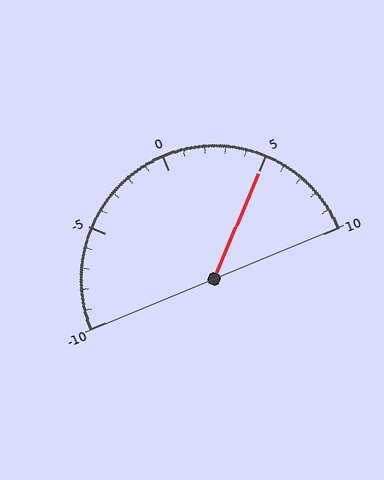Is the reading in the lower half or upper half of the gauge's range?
The reading is in the upper half of the range (-10 to 10).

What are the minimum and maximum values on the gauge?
The gauge ranges from -10 to 10.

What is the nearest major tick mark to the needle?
The nearest major tick mark is 5.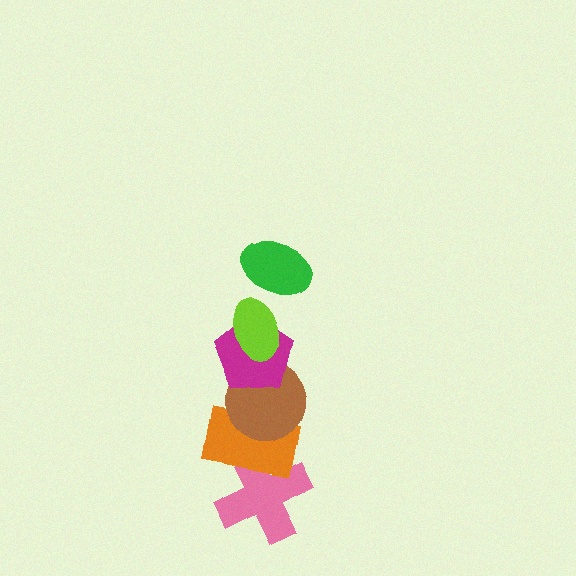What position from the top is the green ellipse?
The green ellipse is 1st from the top.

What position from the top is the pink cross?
The pink cross is 6th from the top.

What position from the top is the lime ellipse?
The lime ellipse is 2nd from the top.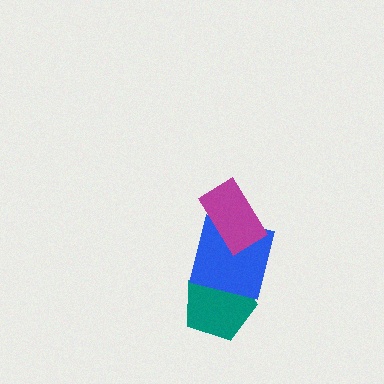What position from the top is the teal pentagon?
The teal pentagon is 3rd from the top.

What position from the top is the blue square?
The blue square is 2nd from the top.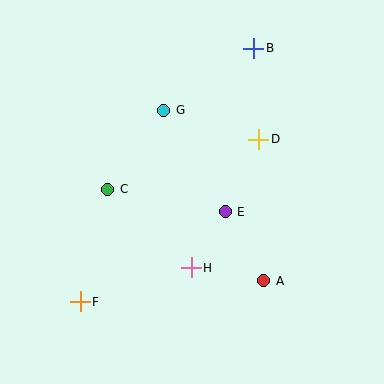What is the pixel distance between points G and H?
The distance between G and H is 160 pixels.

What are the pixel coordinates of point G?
Point G is at (164, 110).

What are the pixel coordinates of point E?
Point E is at (225, 212).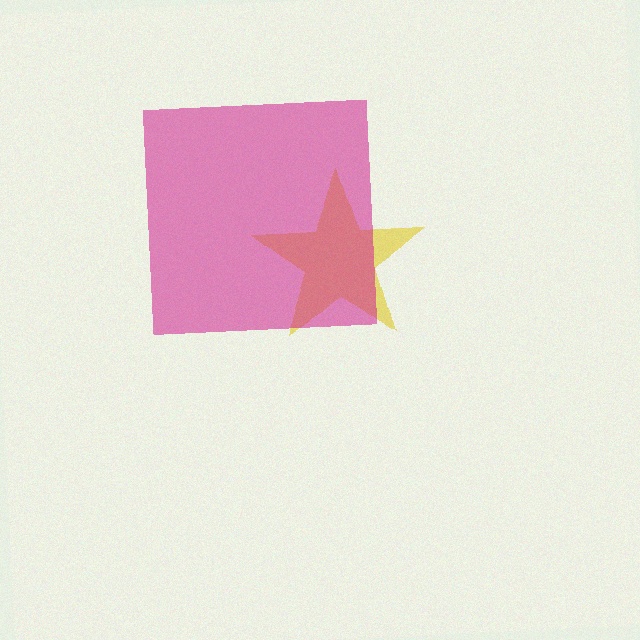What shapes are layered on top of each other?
The layered shapes are: a yellow star, a magenta square.